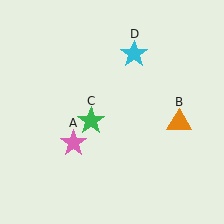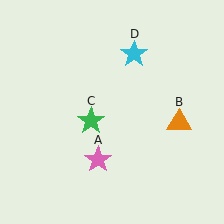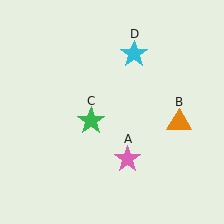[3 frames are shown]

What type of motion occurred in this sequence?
The pink star (object A) rotated counterclockwise around the center of the scene.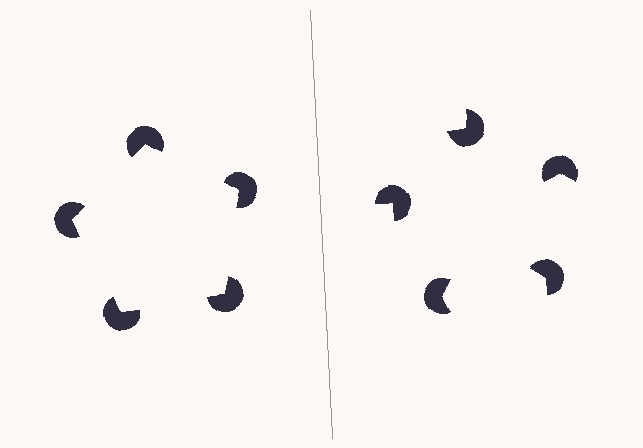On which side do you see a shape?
An illusory pentagon appears on the left side. On the right side the wedge cuts are rotated, so no coherent shape forms.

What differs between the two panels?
The pac-man discs are positioned identically on both sides; only the wedge orientations differ. On the left they align to a pentagon; on the right they are misaligned.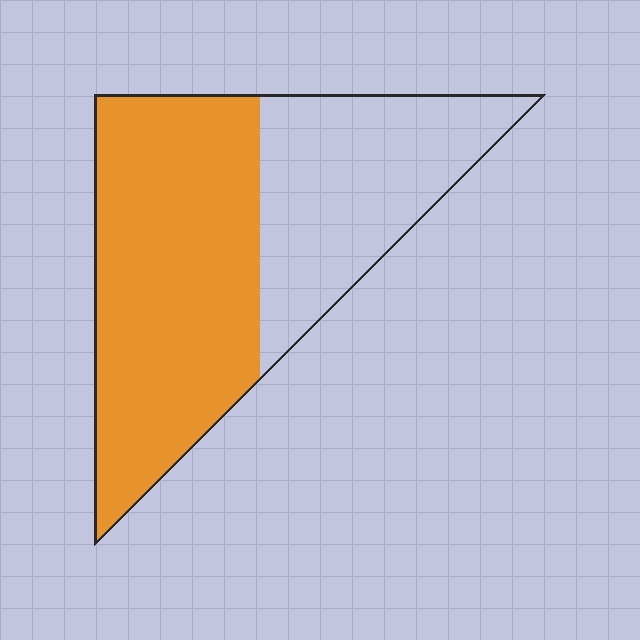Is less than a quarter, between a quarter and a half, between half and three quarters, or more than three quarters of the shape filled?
Between half and three quarters.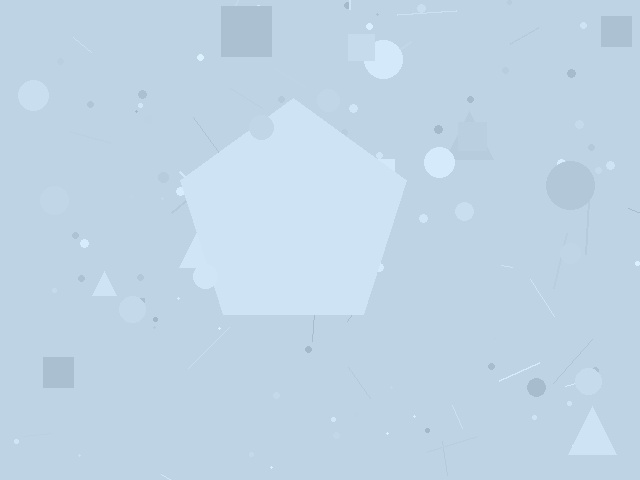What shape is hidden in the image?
A pentagon is hidden in the image.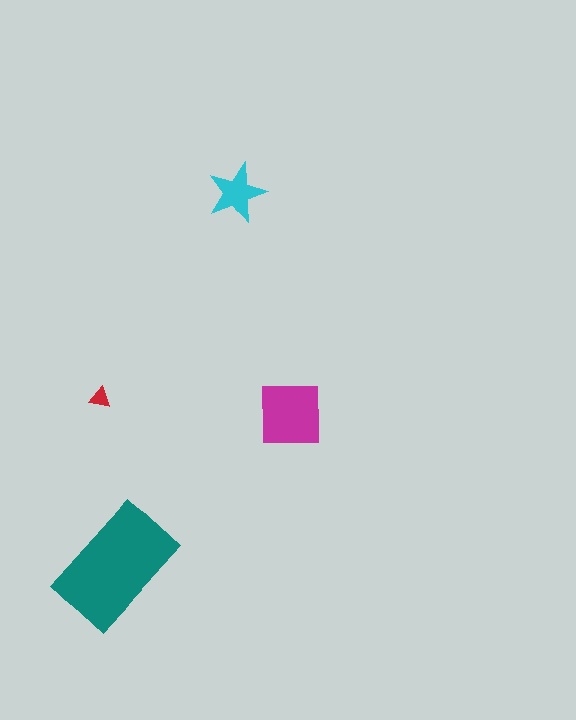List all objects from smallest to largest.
The red triangle, the cyan star, the magenta square, the teal rectangle.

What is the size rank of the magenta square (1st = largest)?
2nd.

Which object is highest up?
The cyan star is topmost.